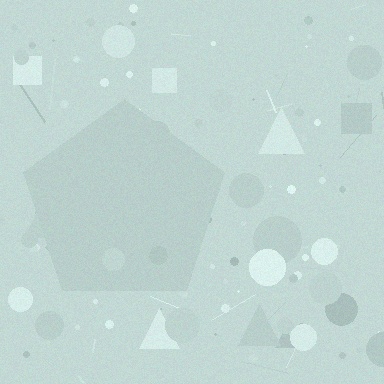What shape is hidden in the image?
A pentagon is hidden in the image.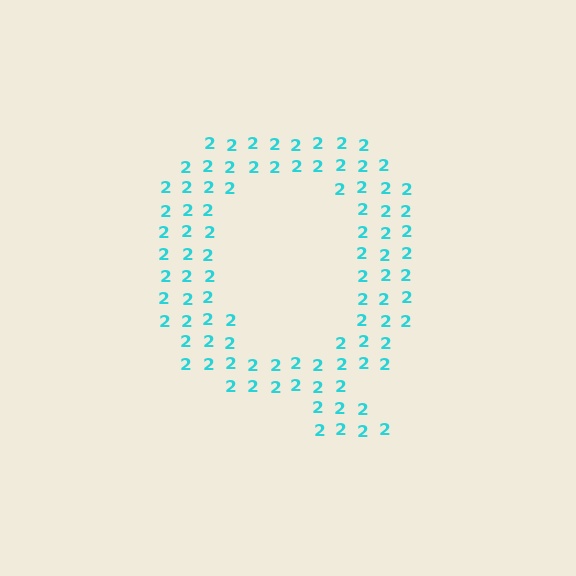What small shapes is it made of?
It is made of small digit 2's.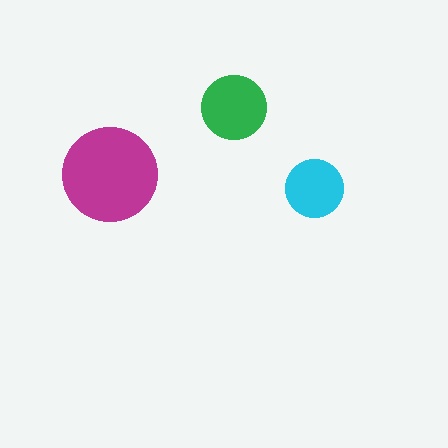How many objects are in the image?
There are 3 objects in the image.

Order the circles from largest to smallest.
the magenta one, the green one, the cyan one.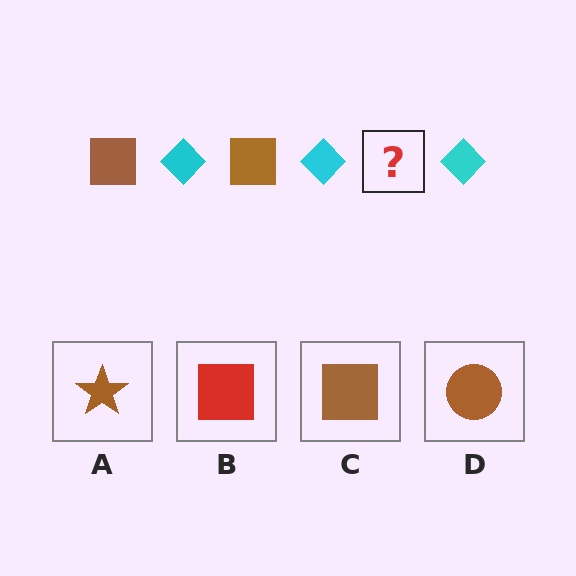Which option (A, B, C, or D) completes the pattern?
C.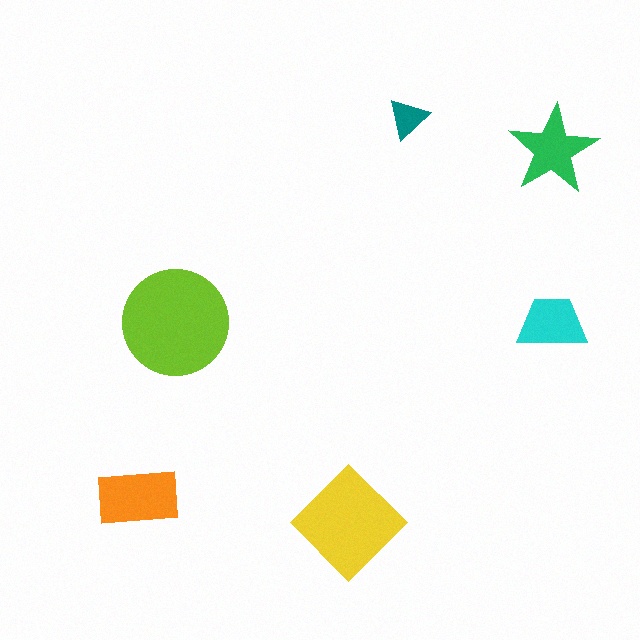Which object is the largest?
The lime circle.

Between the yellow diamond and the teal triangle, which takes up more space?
The yellow diamond.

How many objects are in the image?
There are 6 objects in the image.